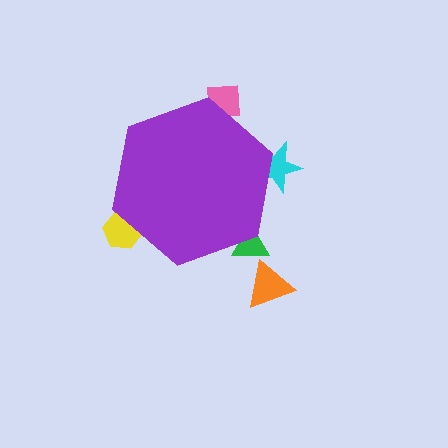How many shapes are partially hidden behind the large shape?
4 shapes are partially hidden.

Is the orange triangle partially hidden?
No, the orange triangle is fully visible.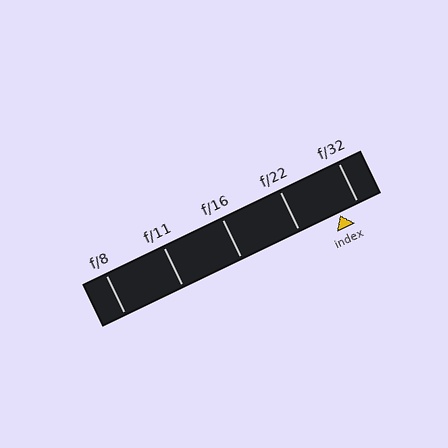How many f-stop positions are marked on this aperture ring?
There are 5 f-stop positions marked.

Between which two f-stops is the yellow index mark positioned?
The index mark is between f/22 and f/32.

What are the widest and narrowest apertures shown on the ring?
The widest aperture shown is f/8 and the narrowest is f/32.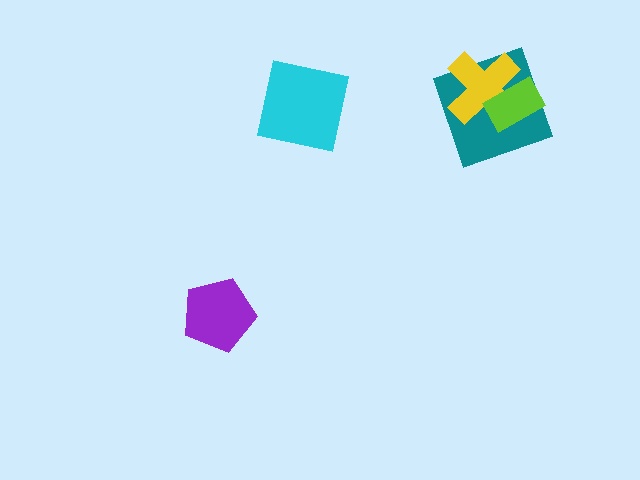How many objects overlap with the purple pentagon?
0 objects overlap with the purple pentagon.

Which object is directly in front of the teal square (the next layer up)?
The yellow cross is directly in front of the teal square.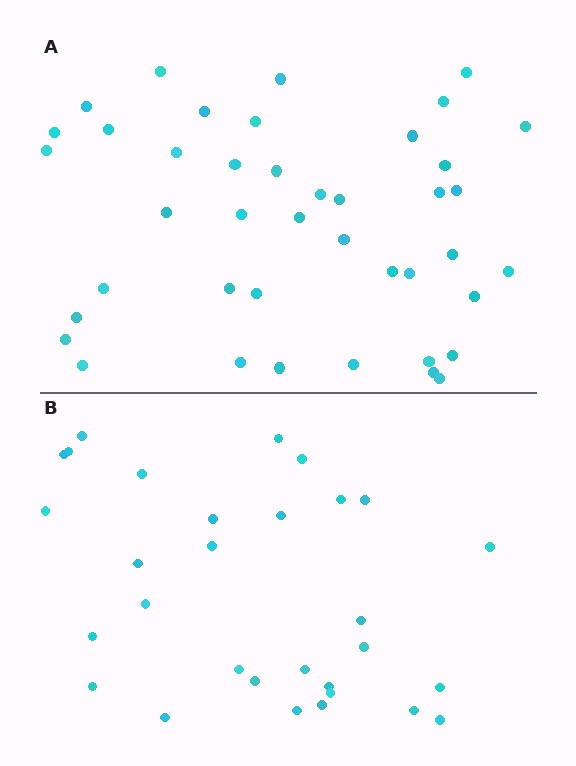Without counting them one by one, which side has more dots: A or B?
Region A (the top region) has more dots.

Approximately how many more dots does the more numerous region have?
Region A has roughly 12 or so more dots than region B.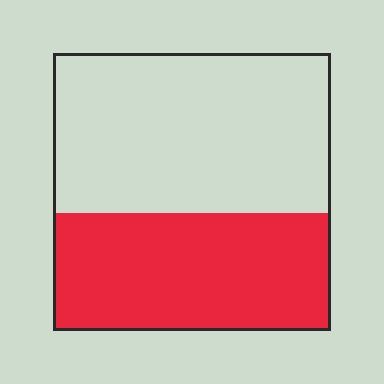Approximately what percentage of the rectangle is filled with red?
Approximately 40%.